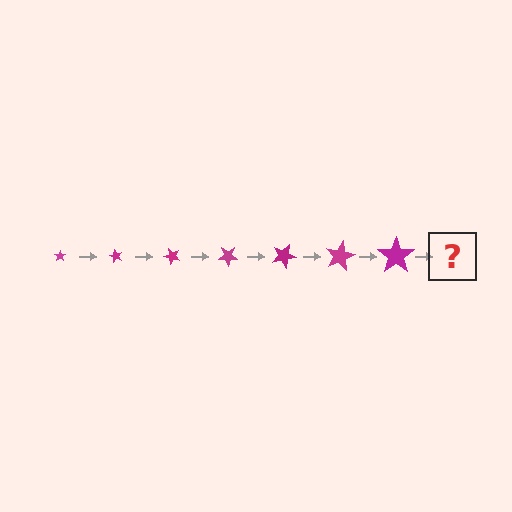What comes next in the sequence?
The next element should be a star, larger than the previous one and rotated 420 degrees from the start.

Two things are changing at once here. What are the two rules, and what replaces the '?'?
The two rules are that the star grows larger each step and it rotates 60 degrees each step. The '?' should be a star, larger than the previous one and rotated 420 degrees from the start.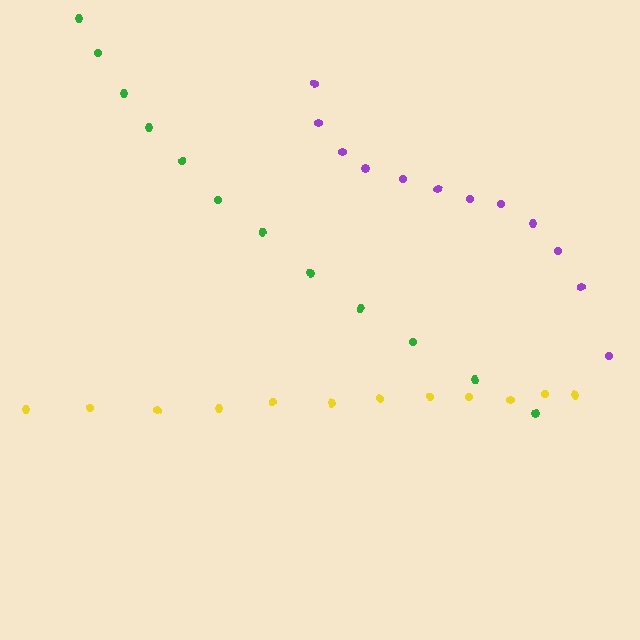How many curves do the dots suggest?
There are 3 distinct paths.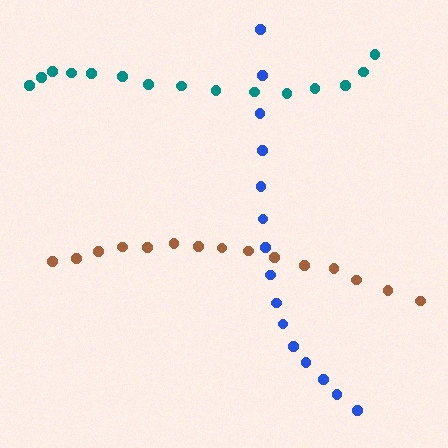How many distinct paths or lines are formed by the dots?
There are 3 distinct paths.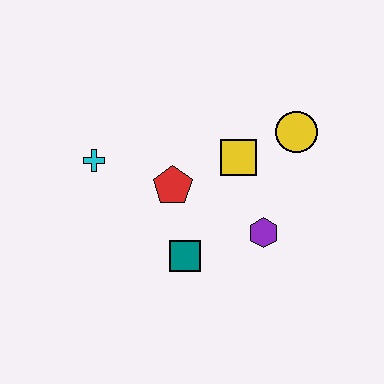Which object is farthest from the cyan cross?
The yellow circle is farthest from the cyan cross.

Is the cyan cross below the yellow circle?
Yes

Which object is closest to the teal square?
The red pentagon is closest to the teal square.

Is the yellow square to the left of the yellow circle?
Yes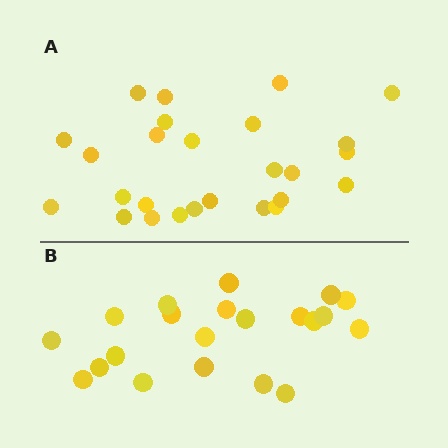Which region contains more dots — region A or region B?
Region A (the top region) has more dots.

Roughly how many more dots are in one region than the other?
Region A has about 5 more dots than region B.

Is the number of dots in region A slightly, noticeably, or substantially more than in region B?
Region A has only slightly more — the two regions are fairly close. The ratio is roughly 1.2 to 1.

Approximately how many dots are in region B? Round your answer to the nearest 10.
About 20 dots. (The exact count is 21, which rounds to 20.)